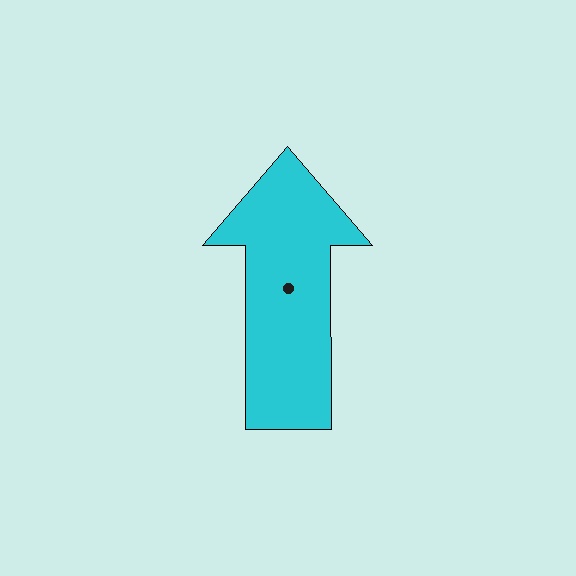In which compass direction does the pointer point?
North.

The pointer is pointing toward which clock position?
Roughly 12 o'clock.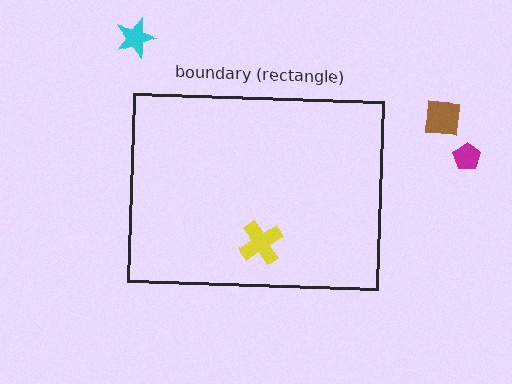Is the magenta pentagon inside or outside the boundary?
Outside.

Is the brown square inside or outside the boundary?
Outside.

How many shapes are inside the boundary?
1 inside, 3 outside.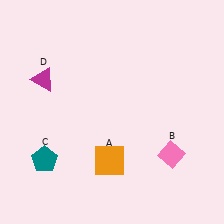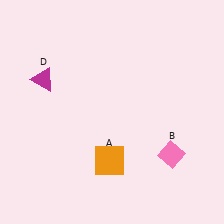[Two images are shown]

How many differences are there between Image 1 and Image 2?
There is 1 difference between the two images.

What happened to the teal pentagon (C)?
The teal pentagon (C) was removed in Image 2. It was in the bottom-left area of Image 1.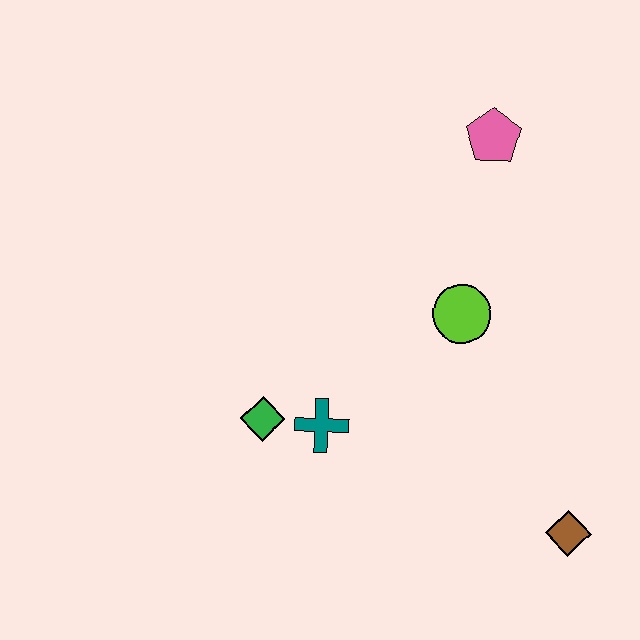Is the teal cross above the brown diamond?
Yes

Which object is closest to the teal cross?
The green diamond is closest to the teal cross.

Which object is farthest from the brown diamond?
The pink pentagon is farthest from the brown diamond.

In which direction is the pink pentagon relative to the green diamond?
The pink pentagon is above the green diamond.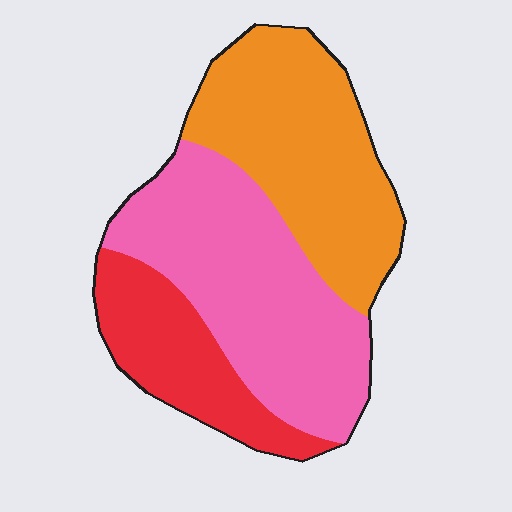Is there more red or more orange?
Orange.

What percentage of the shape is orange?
Orange takes up about three eighths (3/8) of the shape.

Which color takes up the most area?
Pink, at roughly 40%.